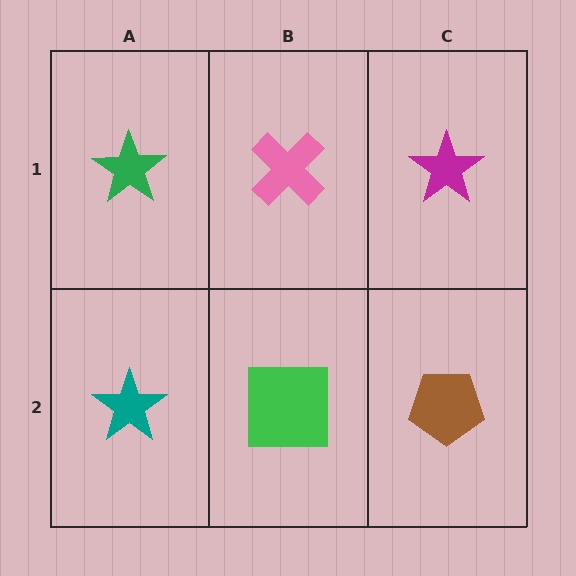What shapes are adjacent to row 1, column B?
A green square (row 2, column B), a green star (row 1, column A), a magenta star (row 1, column C).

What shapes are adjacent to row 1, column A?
A teal star (row 2, column A), a pink cross (row 1, column B).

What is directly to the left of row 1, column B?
A green star.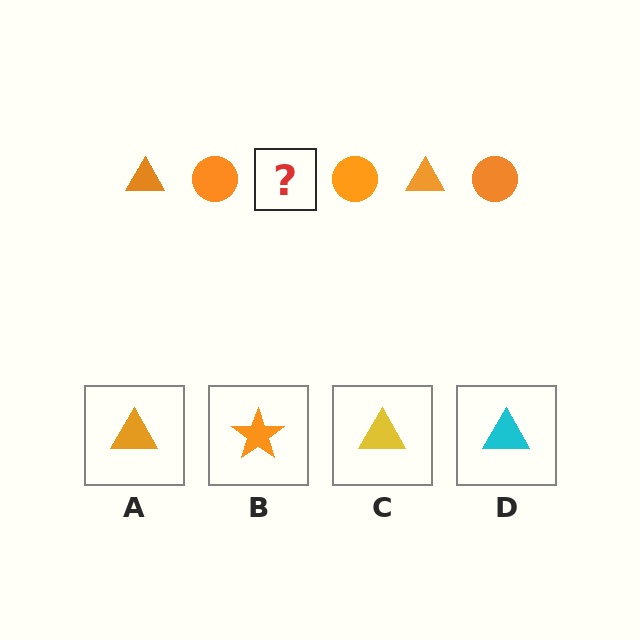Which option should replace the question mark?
Option A.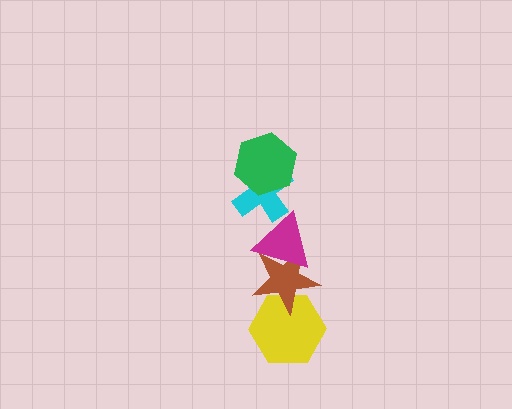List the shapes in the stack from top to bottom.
From top to bottom: the green hexagon, the cyan cross, the magenta triangle, the brown star, the yellow hexagon.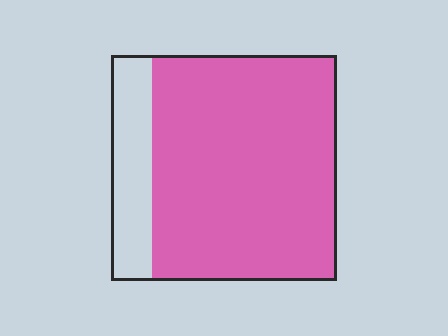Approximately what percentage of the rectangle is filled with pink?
Approximately 80%.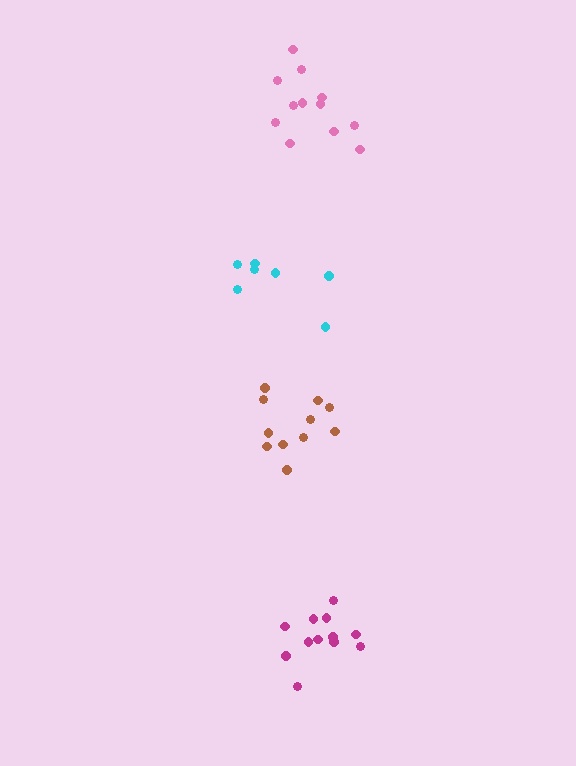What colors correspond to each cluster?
The clusters are colored: cyan, pink, brown, magenta.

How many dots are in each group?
Group 1: 7 dots, Group 2: 12 dots, Group 3: 11 dots, Group 4: 12 dots (42 total).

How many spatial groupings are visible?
There are 4 spatial groupings.